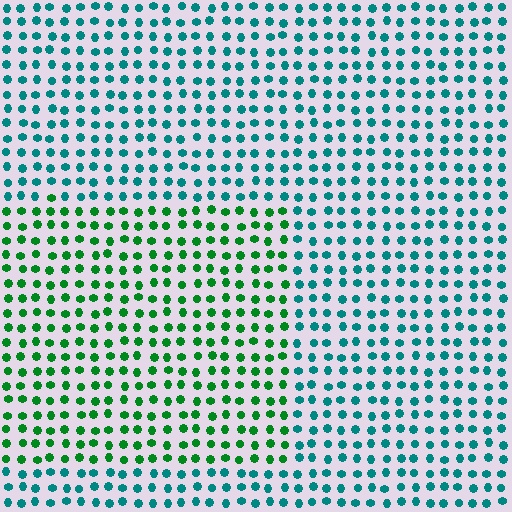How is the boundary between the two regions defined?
The boundary is defined purely by a slight shift in hue (about 45 degrees). Spacing, size, and orientation are identical on both sides.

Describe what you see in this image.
The image is filled with small teal elements in a uniform arrangement. A rectangle-shaped region is visible where the elements are tinted to a slightly different hue, forming a subtle color boundary.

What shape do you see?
I see a rectangle.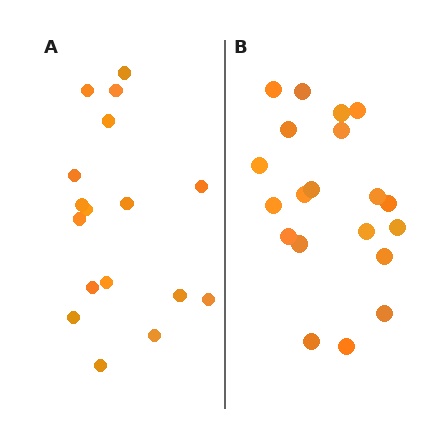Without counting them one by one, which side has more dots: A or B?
Region B (the right region) has more dots.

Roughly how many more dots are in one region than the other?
Region B has just a few more — roughly 2 or 3 more dots than region A.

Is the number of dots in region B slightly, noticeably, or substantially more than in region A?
Region B has only slightly more — the two regions are fairly close. The ratio is roughly 1.2 to 1.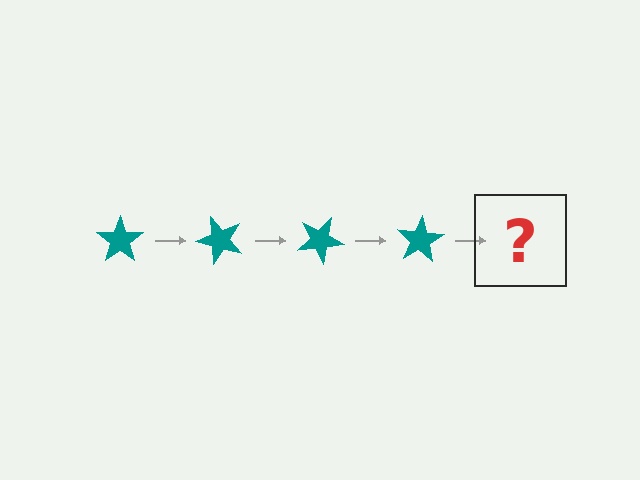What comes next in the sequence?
The next element should be a teal star rotated 200 degrees.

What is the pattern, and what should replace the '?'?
The pattern is that the star rotates 50 degrees each step. The '?' should be a teal star rotated 200 degrees.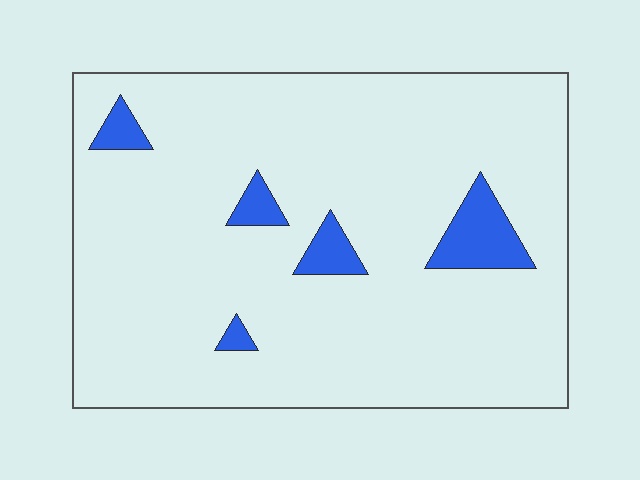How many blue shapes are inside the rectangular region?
5.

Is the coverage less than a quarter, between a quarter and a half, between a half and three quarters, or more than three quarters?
Less than a quarter.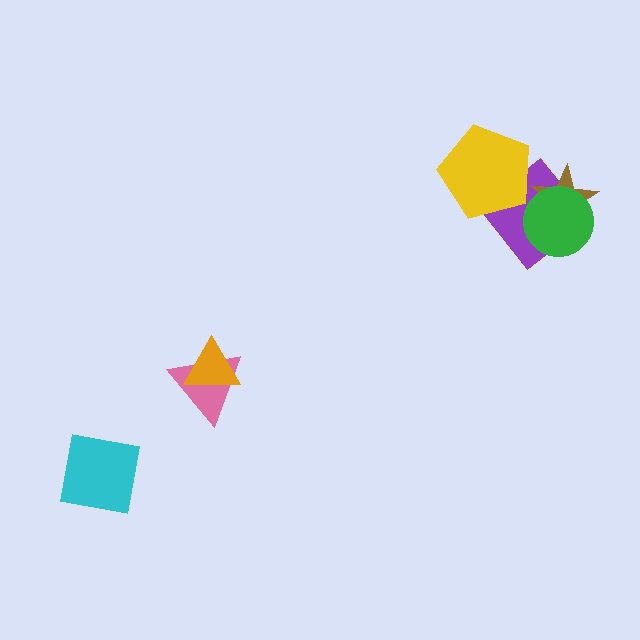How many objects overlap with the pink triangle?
1 object overlaps with the pink triangle.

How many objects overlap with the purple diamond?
3 objects overlap with the purple diamond.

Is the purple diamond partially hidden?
Yes, it is partially covered by another shape.